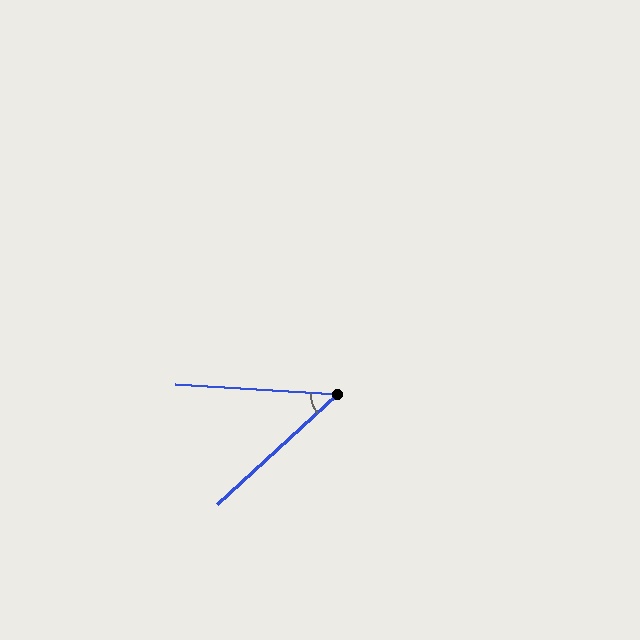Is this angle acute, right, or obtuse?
It is acute.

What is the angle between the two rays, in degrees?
Approximately 46 degrees.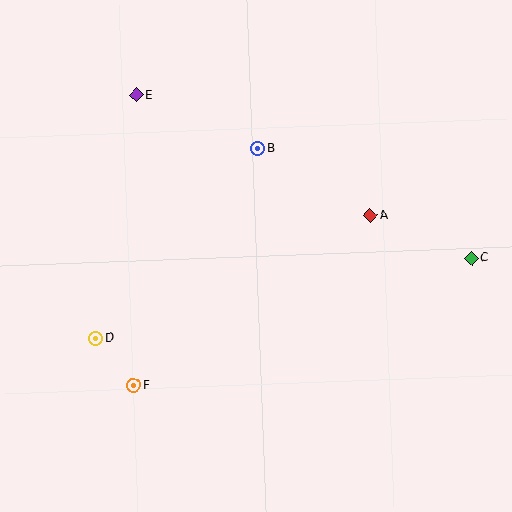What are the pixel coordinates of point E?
Point E is at (136, 95).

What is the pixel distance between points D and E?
The distance between D and E is 246 pixels.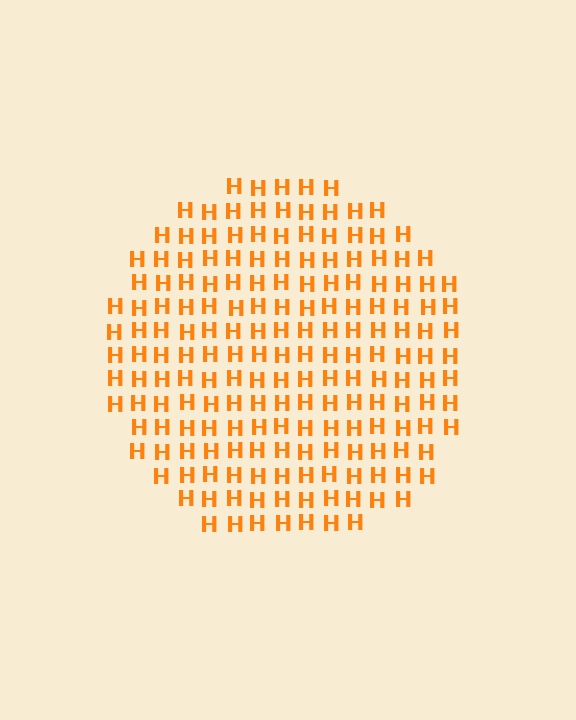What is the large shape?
The large shape is a circle.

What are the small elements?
The small elements are letter H's.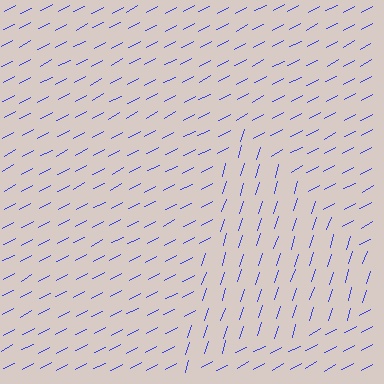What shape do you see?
I see a triangle.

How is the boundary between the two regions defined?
The boundary is defined purely by a change in line orientation (approximately 45 degrees difference). All lines are the same color and thickness.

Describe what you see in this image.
The image is filled with small blue line segments. A triangle region in the image has lines oriented differently from the surrounding lines, creating a visible texture boundary.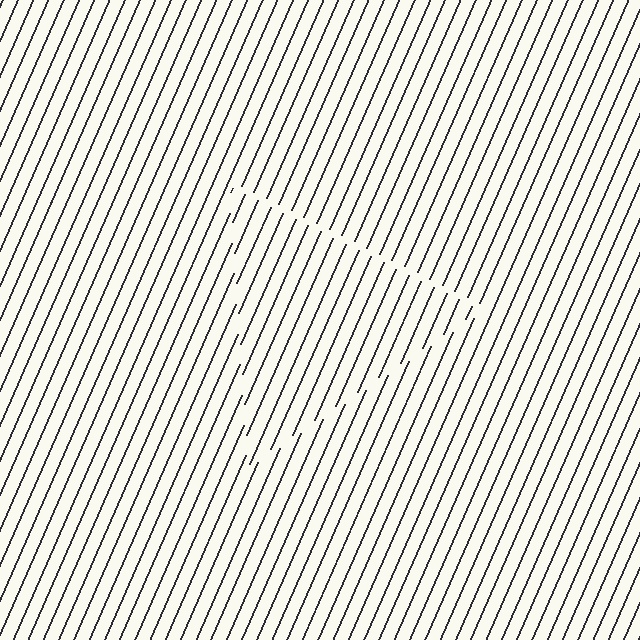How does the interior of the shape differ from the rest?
The interior of the shape contains the same grating, shifted by half a period — the contour is defined by the phase discontinuity where line-ends from the inner and outer gratings abut.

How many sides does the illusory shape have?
3 sides — the line-ends trace a triangle.